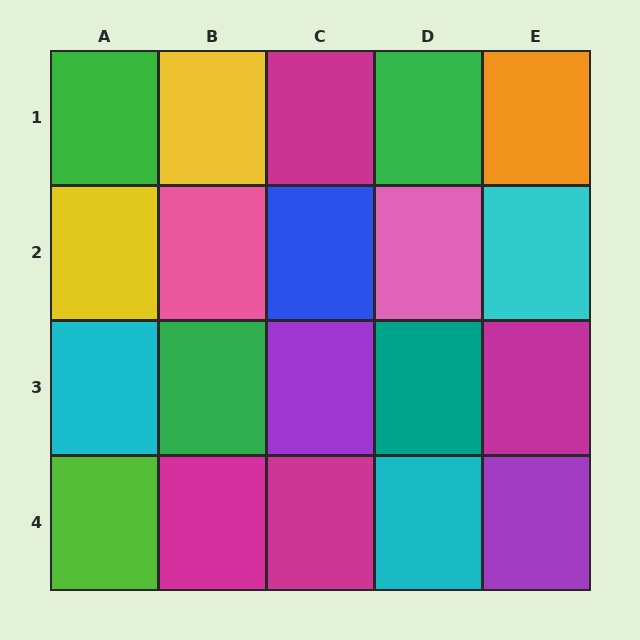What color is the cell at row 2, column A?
Yellow.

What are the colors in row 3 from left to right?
Cyan, green, purple, teal, magenta.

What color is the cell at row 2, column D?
Pink.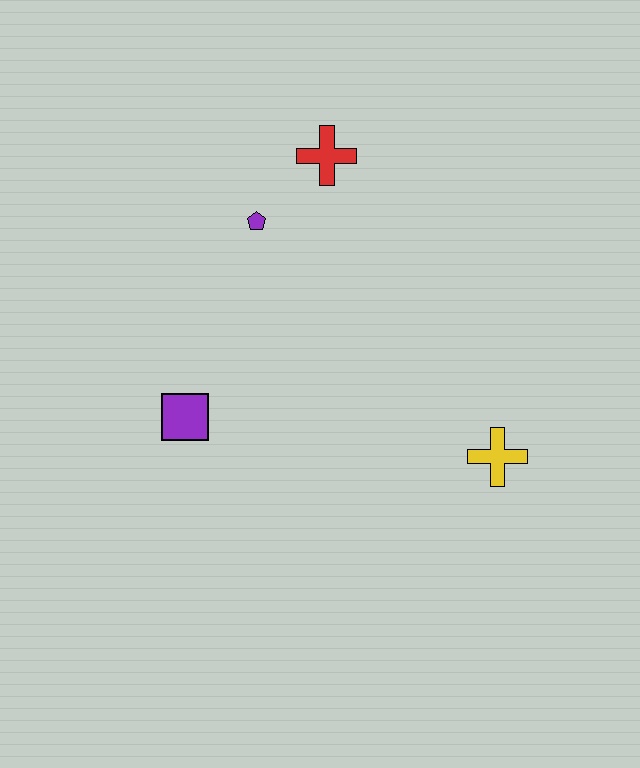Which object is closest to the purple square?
The purple pentagon is closest to the purple square.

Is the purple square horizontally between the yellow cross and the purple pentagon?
No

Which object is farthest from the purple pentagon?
The yellow cross is farthest from the purple pentagon.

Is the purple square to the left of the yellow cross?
Yes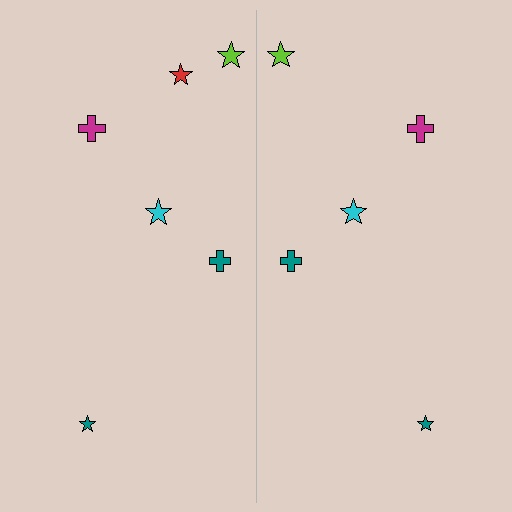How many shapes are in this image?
There are 11 shapes in this image.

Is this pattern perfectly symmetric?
No, the pattern is not perfectly symmetric. A red star is missing from the right side.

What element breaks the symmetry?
A red star is missing from the right side.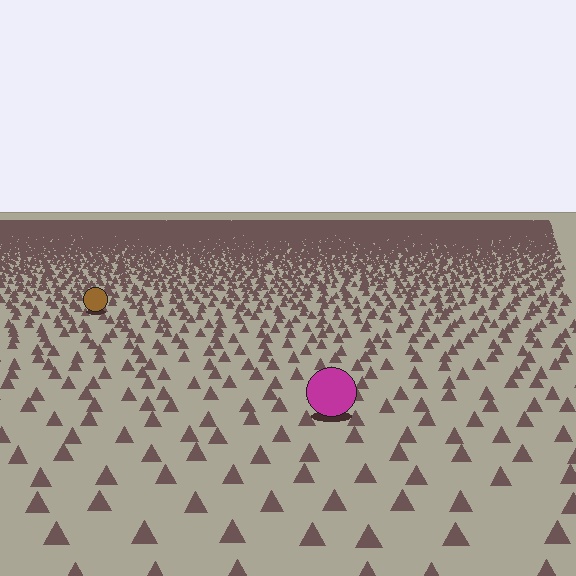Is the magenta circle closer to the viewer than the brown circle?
Yes. The magenta circle is closer — you can tell from the texture gradient: the ground texture is coarser near it.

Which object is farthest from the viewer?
The brown circle is farthest from the viewer. It appears smaller and the ground texture around it is denser.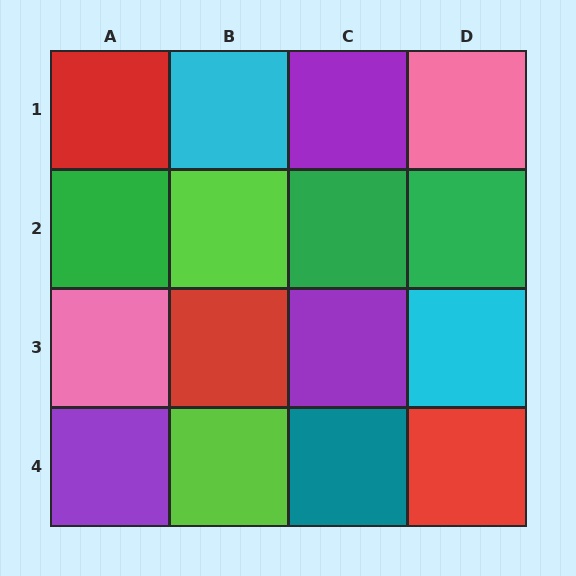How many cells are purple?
3 cells are purple.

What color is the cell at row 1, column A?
Red.